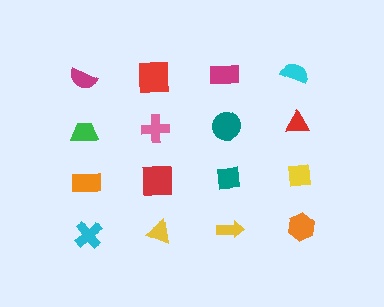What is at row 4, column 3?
A yellow arrow.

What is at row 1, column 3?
A magenta rectangle.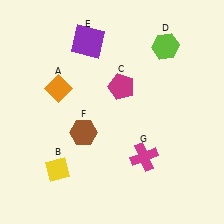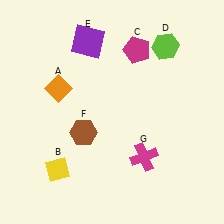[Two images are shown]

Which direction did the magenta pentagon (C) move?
The magenta pentagon (C) moved up.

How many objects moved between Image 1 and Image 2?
1 object moved between the two images.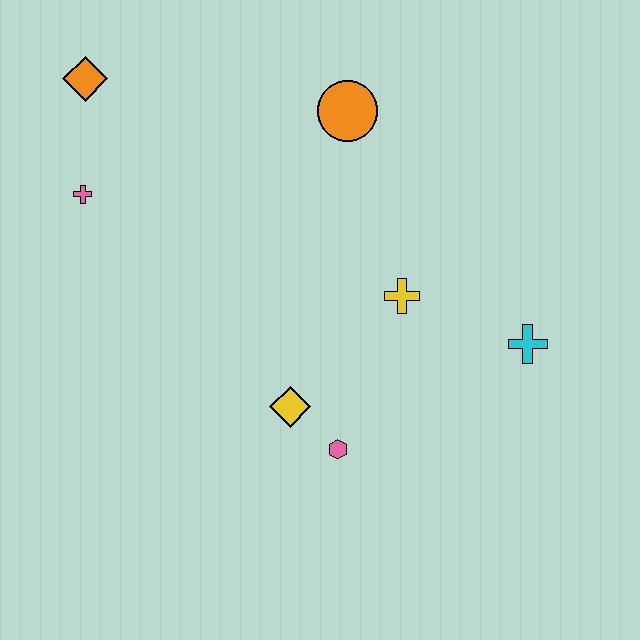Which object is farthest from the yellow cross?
The orange diamond is farthest from the yellow cross.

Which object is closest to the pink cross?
The orange diamond is closest to the pink cross.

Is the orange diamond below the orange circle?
No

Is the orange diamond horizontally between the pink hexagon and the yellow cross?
No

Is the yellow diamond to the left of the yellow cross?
Yes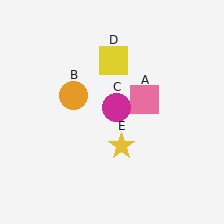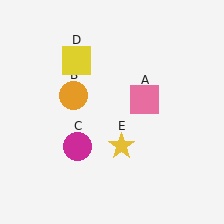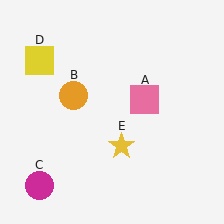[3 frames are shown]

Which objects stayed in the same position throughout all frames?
Pink square (object A) and orange circle (object B) and yellow star (object E) remained stationary.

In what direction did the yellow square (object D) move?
The yellow square (object D) moved left.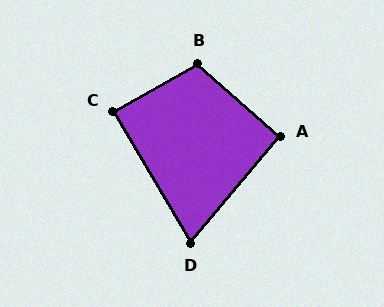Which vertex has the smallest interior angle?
D, at approximately 71 degrees.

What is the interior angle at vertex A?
Approximately 91 degrees (approximately right).